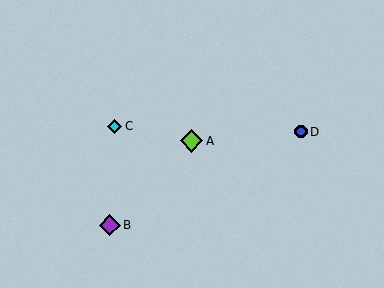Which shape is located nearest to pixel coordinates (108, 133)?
The cyan diamond (labeled C) at (115, 126) is nearest to that location.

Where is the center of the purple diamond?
The center of the purple diamond is at (110, 225).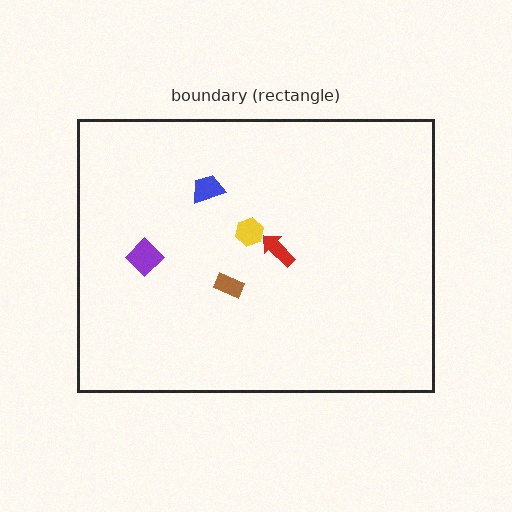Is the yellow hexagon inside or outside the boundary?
Inside.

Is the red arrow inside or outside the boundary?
Inside.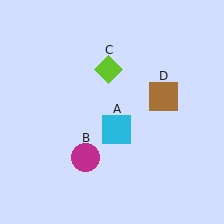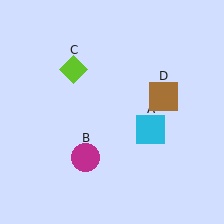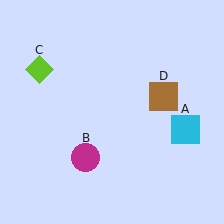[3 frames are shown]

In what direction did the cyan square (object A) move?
The cyan square (object A) moved right.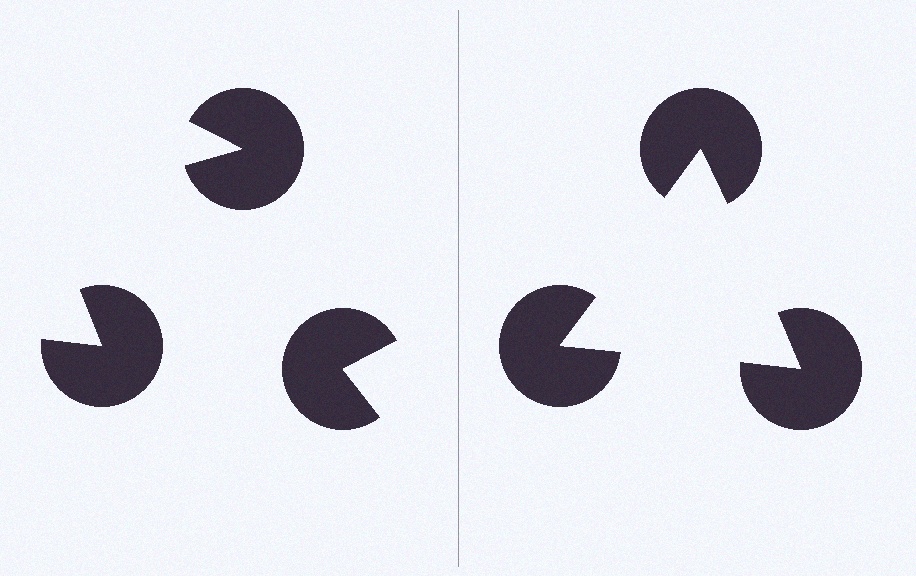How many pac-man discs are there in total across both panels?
6 — 3 on each side.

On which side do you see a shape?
An illusory triangle appears on the right side. On the left side the wedge cuts are rotated, so no coherent shape forms.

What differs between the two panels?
The pac-man discs are positioned identically on both sides; only the wedge orientations differ. On the right they align to a triangle; on the left they are misaligned.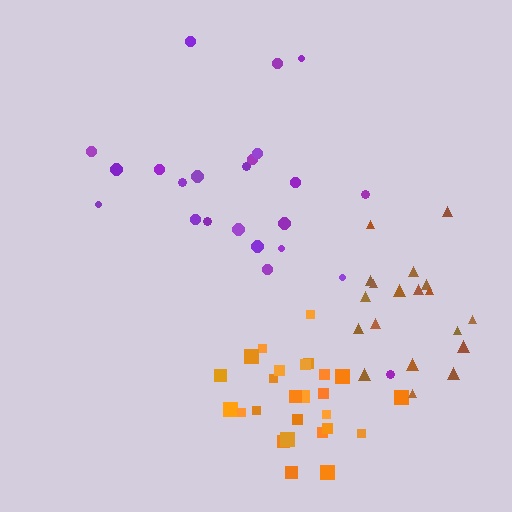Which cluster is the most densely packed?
Orange.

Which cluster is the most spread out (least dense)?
Purple.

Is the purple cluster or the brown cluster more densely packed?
Brown.